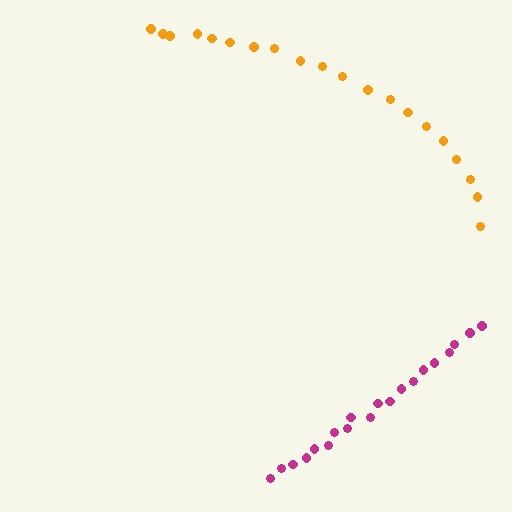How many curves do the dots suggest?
There are 2 distinct paths.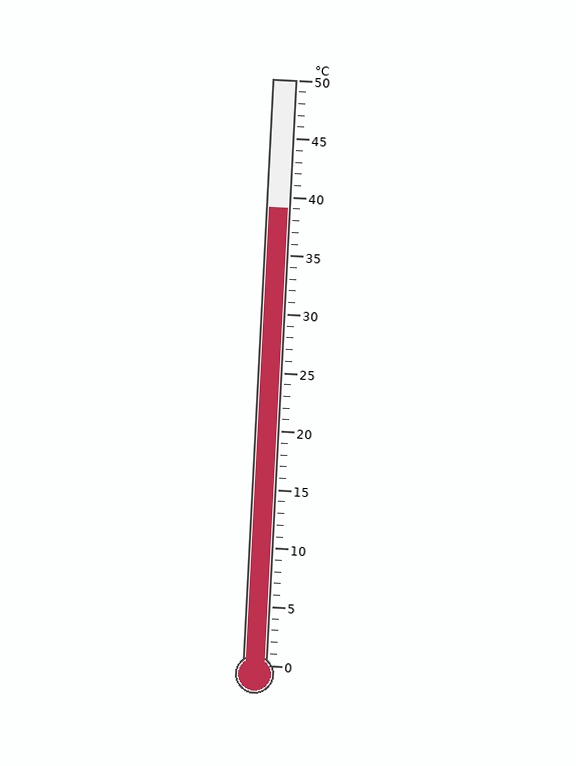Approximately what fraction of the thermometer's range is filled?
The thermometer is filled to approximately 80% of its range.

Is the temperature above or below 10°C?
The temperature is above 10°C.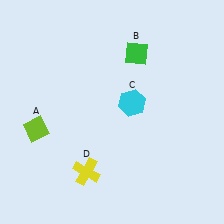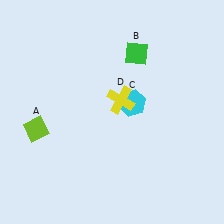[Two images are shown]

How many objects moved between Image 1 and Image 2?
1 object moved between the two images.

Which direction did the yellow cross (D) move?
The yellow cross (D) moved up.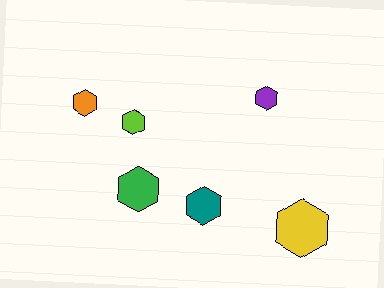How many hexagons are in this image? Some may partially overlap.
There are 6 hexagons.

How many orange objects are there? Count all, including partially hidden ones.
There is 1 orange object.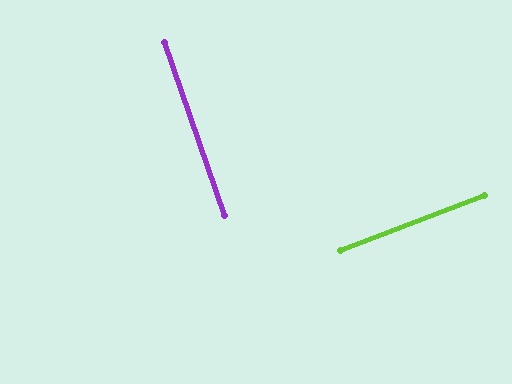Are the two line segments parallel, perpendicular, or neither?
Perpendicular — they meet at approximately 88°.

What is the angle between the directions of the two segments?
Approximately 88 degrees.